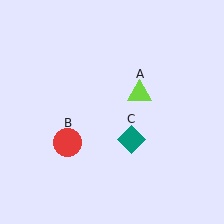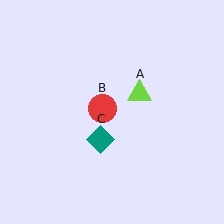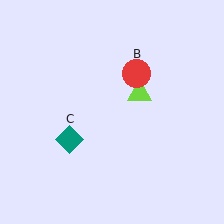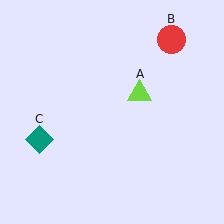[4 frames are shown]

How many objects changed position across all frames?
2 objects changed position: red circle (object B), teal diamond (object C).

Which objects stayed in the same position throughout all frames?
Lime triangle (object A) remained stationary.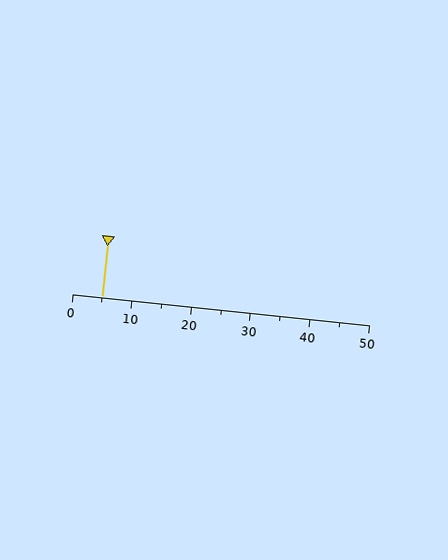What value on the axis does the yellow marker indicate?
The marker indicates approximately 5.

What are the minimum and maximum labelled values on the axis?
The axis runs from 0 to 50.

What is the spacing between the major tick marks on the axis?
The major ticks are spaced 10 apart.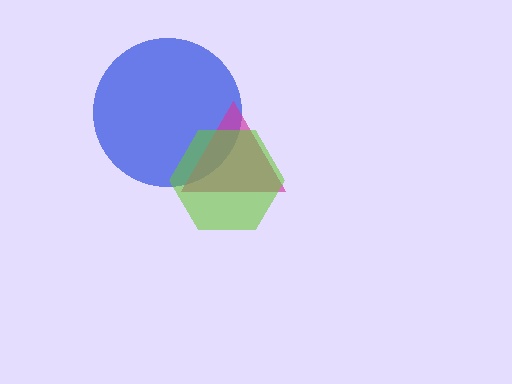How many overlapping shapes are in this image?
There are 3 overlapping shapes in the image.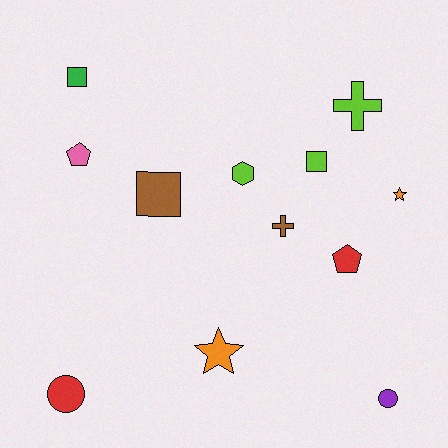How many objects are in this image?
There are 12 objects.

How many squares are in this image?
There are 3 squares.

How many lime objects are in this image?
There are 3 lime objects.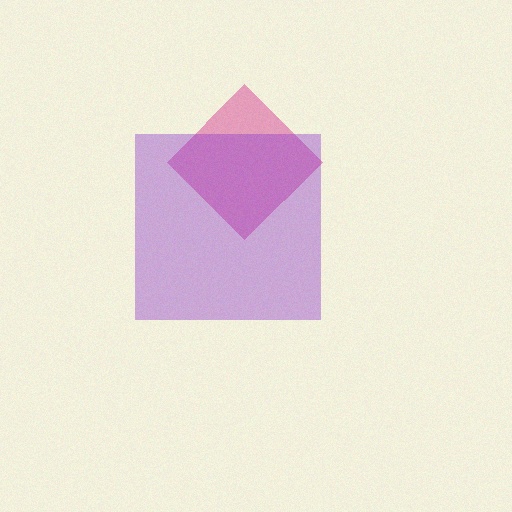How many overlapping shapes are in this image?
There are 2 overlapping shapes in the image.